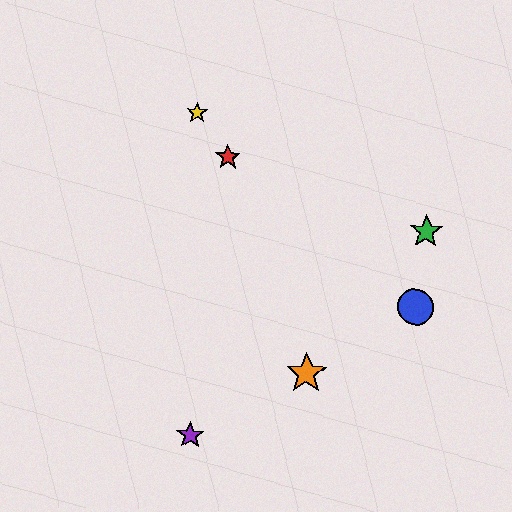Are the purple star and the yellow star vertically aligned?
Yes, both are at x≈190.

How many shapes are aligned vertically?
2 shapes (the yellow star, the purple star) are aligned vertically.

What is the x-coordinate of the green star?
The green star is at x≈426.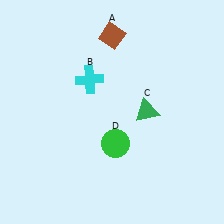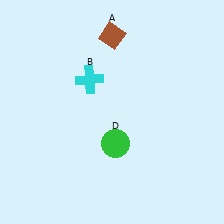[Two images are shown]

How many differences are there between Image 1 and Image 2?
There is 1 difference between the two images.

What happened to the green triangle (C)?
The green triangle (C) was removed in Image 2. It was in the top-right area of Image 1.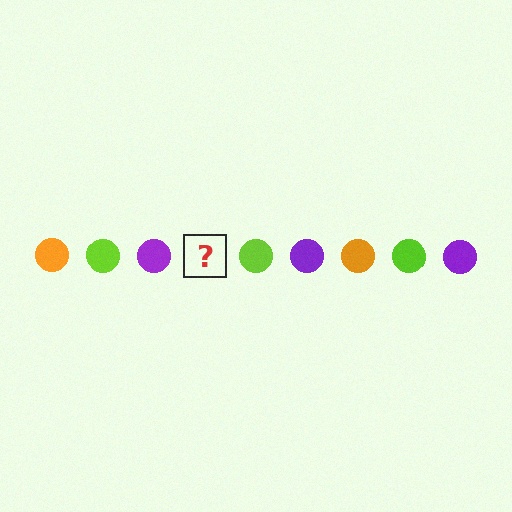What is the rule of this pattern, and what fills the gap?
The rule is that the pattern cycles through orange, lime, purple circles. The gap should be filled with an orange circle.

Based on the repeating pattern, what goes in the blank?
The blank should be an orange circle.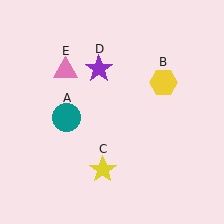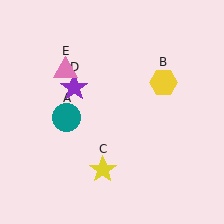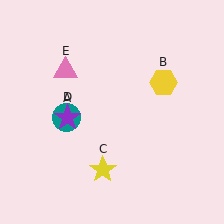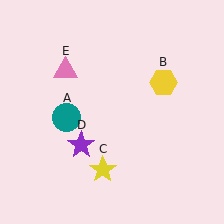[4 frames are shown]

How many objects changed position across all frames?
1 object changed position: purple star (object D).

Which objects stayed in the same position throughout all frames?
Teal circle (object A) and yellow hexagon (object B) and yellow star (object C) and pink triangle (object E) remained stationary.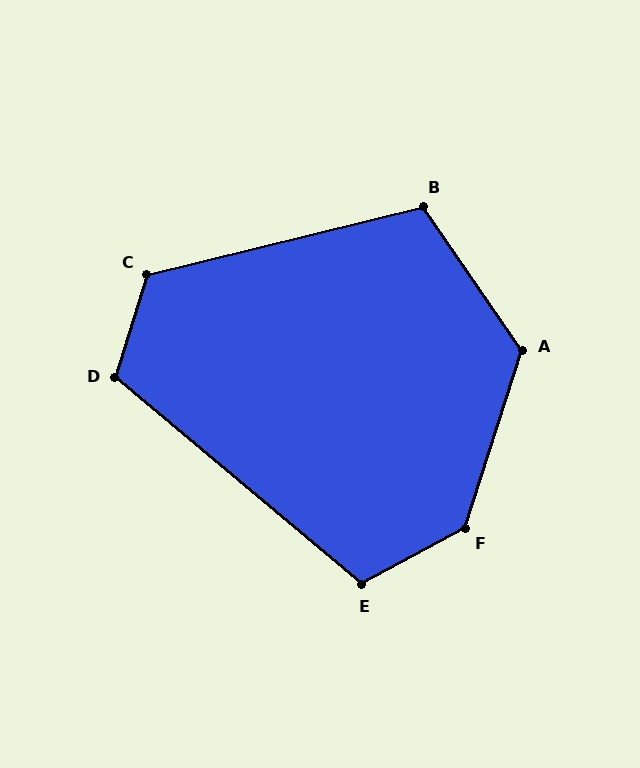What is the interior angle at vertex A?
Approximately 128 degrees (obtuse).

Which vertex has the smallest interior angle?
B, at approximately 111 degrees.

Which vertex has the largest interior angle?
F, at approximately 136 degrees.